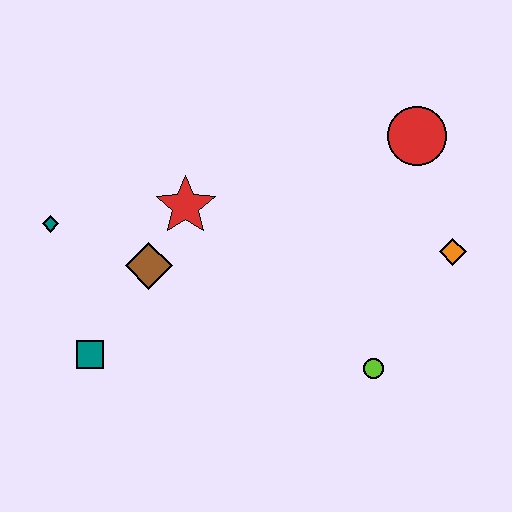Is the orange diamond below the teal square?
No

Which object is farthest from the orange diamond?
The teal diamond is farthest from the orange diamond.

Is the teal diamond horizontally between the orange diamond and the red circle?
No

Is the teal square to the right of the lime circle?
No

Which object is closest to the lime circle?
The orange diamond is closest to the lime circle.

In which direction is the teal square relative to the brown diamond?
The teal square is below the brown diamond.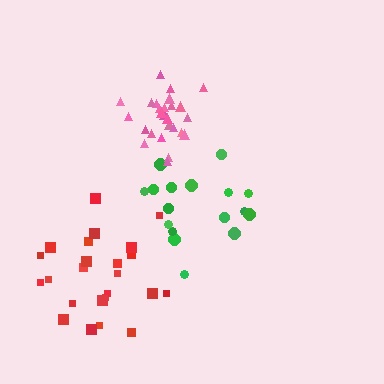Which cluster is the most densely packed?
Pink.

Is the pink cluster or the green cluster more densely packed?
Pink.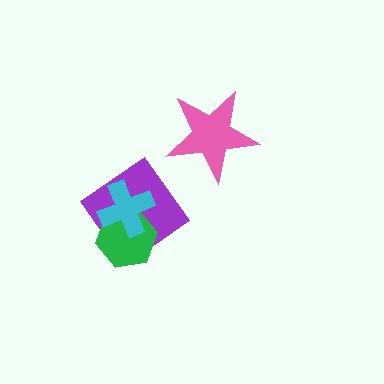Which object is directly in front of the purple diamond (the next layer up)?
The green hexagon is directly in front of the purple diamond.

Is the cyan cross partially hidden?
No, no other shape covers it.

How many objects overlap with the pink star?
0 objects overlap with the pink star.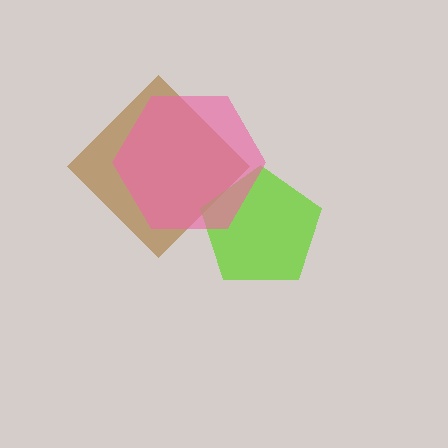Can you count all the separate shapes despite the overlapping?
Yes, there are 3 separate shapes.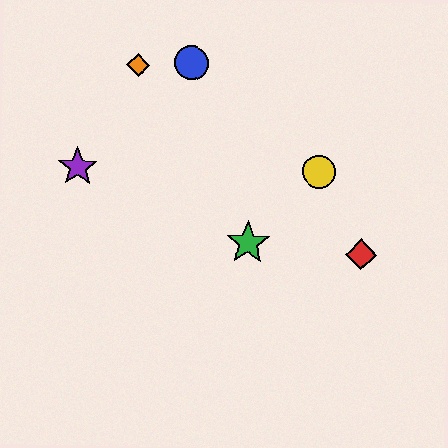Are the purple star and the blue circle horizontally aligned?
No, the purple star is at y≈167 and the blue circle is at y≈63.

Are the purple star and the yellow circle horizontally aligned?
Yes, both are at y≈167.